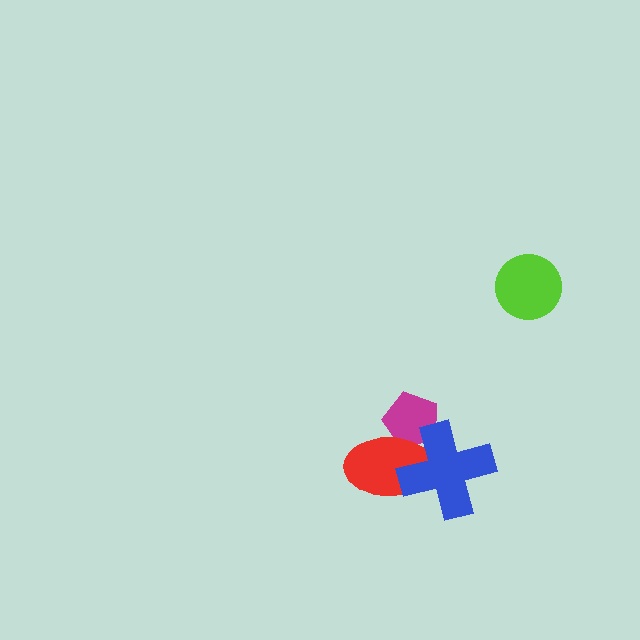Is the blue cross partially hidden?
No, no other shape covers it.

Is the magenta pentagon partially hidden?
Yes, it is partially covered by another shape.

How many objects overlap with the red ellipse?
2 objects overlap with the red ellipse.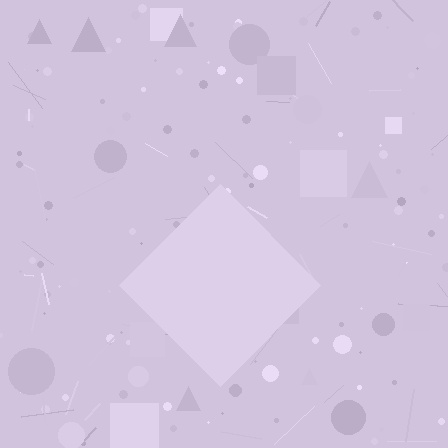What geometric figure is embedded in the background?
A diamond is embedded in the background.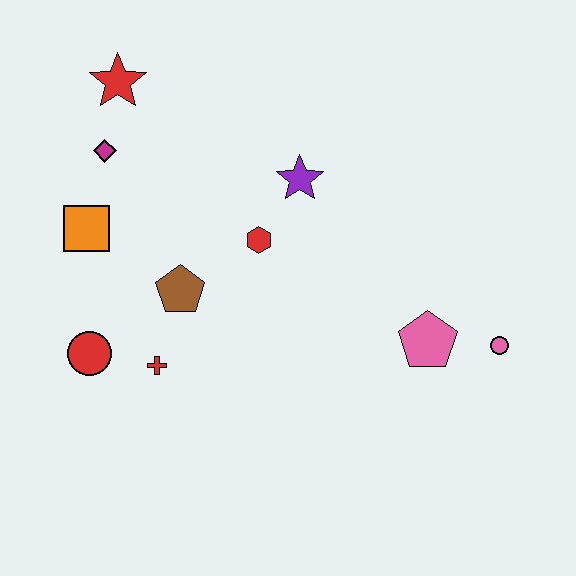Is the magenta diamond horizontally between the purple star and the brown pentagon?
No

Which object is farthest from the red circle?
The pink circle is farthest from the red circle.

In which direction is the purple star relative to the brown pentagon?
The purple star is to the right of the brown pentagon.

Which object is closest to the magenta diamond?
The red star is closest to the magenta diamond.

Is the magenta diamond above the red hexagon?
Yes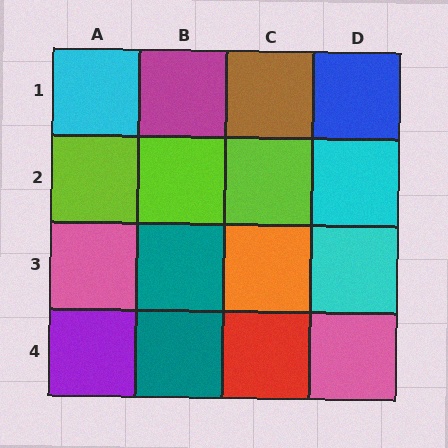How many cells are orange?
1 cell is orange.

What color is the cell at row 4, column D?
Pink.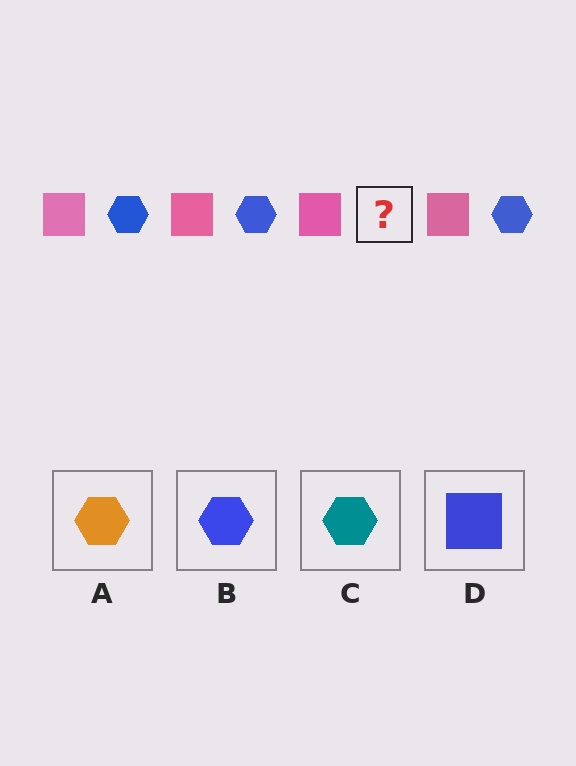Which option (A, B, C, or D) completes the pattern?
B.